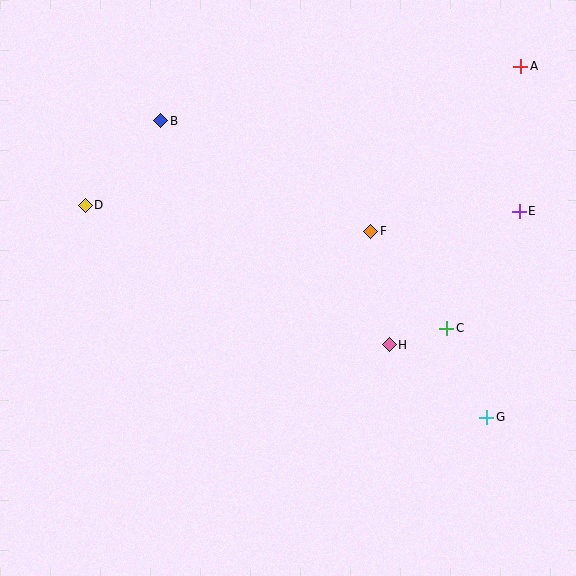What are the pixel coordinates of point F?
Point F is at (371, 231).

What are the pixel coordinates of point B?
Point B is at (161, 121).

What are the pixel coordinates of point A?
Point A is at (521, 66).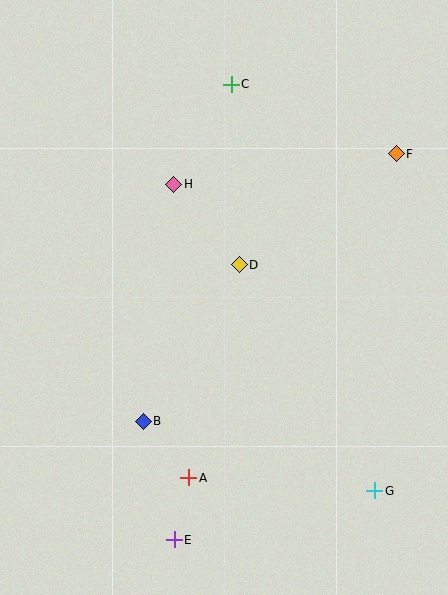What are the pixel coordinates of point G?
Point G is at (375, 491).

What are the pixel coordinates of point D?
Point D is at (239, 265).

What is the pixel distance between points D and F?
The distance between D and F is 192 pixels.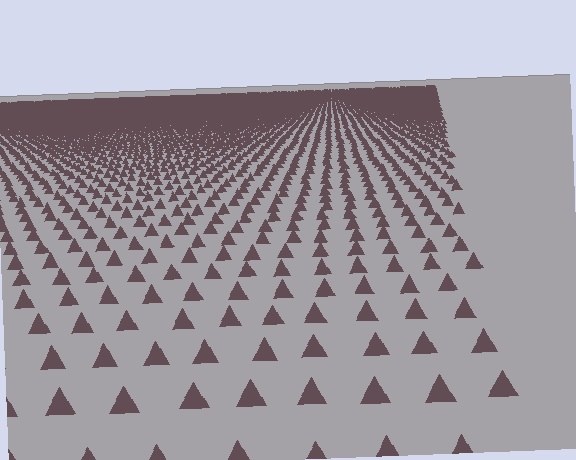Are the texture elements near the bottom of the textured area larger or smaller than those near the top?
Larger. Near the bottom, elements are closer to the viewer and appear at a bigger on-screen size.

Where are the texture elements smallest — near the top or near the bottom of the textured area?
Near the top.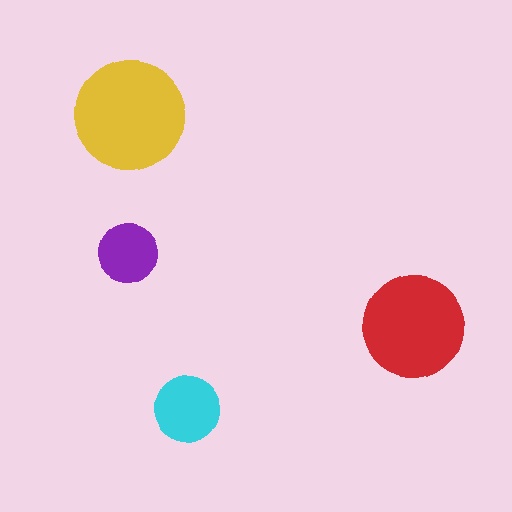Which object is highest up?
The yellow circle is topmost.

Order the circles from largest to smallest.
the yellow one, the red one, the cyan one, the purple one.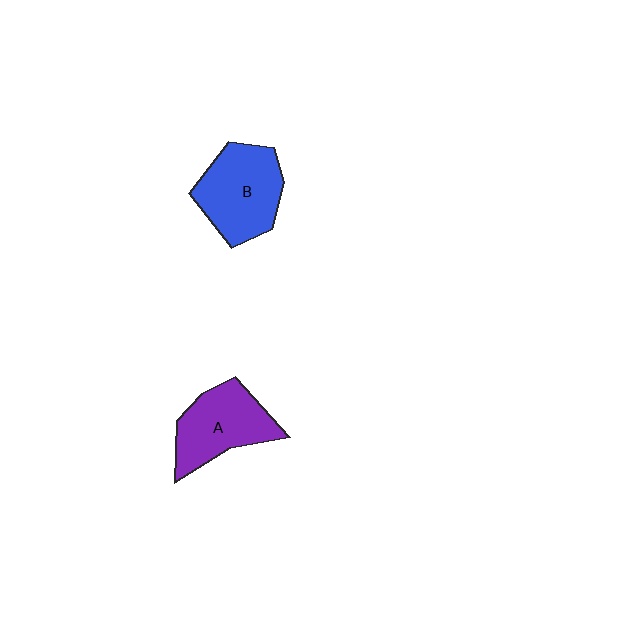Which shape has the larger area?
Shape B (blue).